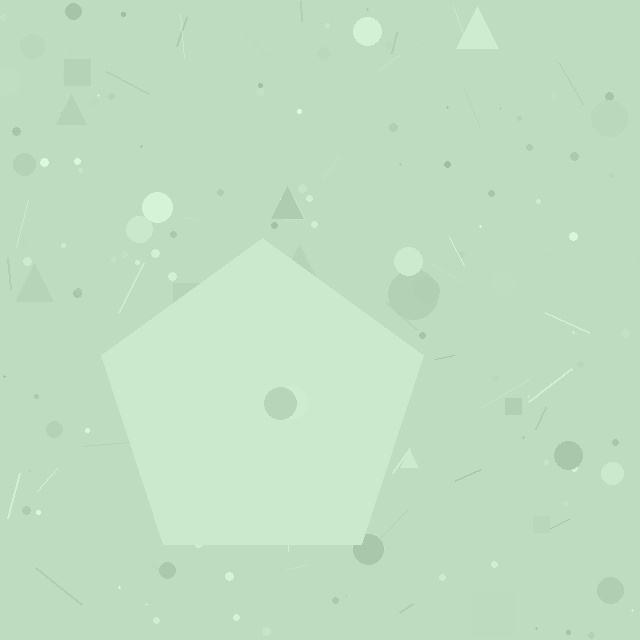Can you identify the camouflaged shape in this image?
The camouflaged shape is a pentagon.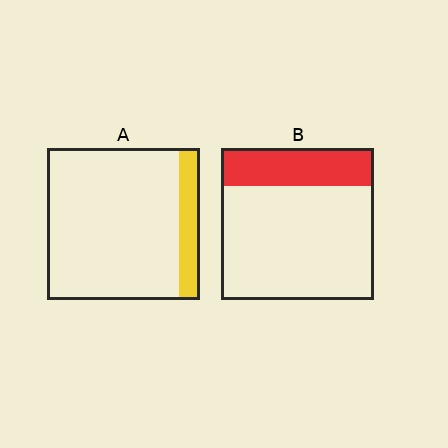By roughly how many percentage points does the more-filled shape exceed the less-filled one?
By roughly 10 percentage points (B over A).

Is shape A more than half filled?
No.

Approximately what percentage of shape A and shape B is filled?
A is approximately 15% and B is approximately 25%.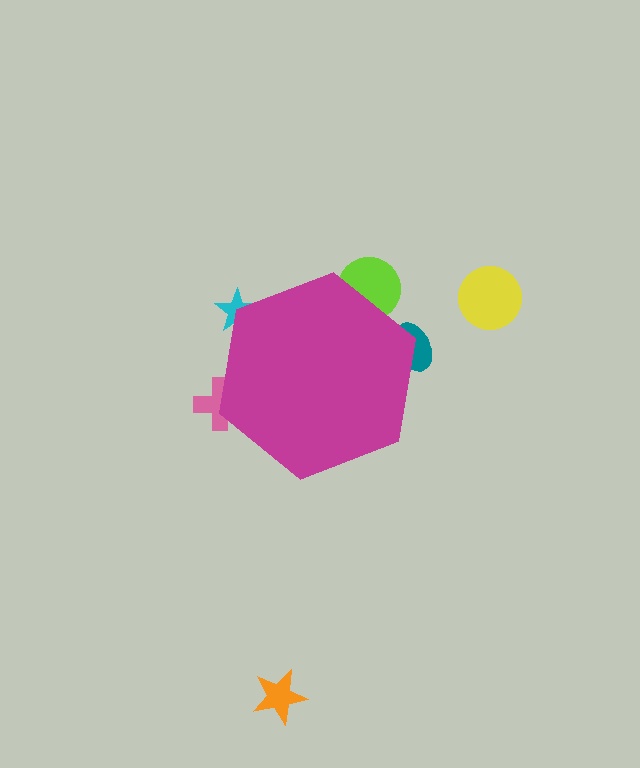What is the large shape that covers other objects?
A magenta hexagon.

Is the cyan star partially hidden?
Yes, the cyan star is partially hidden behind the magenta hexagon.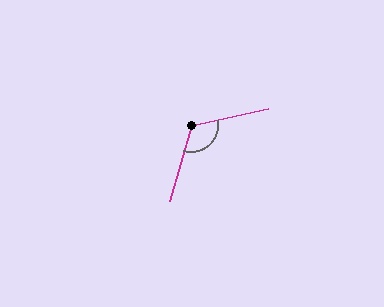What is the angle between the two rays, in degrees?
Approximately 118 degrees.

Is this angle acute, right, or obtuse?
It is obtuse.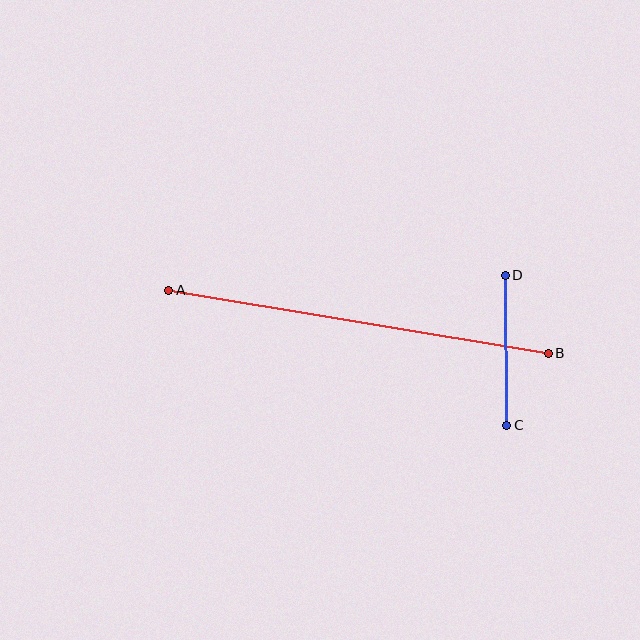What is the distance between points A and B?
The distance is approximately 385 pixels.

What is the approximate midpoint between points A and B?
The midpoint is at approximately (358, 322) pixels.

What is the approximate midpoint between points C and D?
The midpoint is at approximately (506, 350) pixels.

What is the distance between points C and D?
The distance is approximately 150 pixels.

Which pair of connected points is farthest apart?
Points A and B are farthest apart.